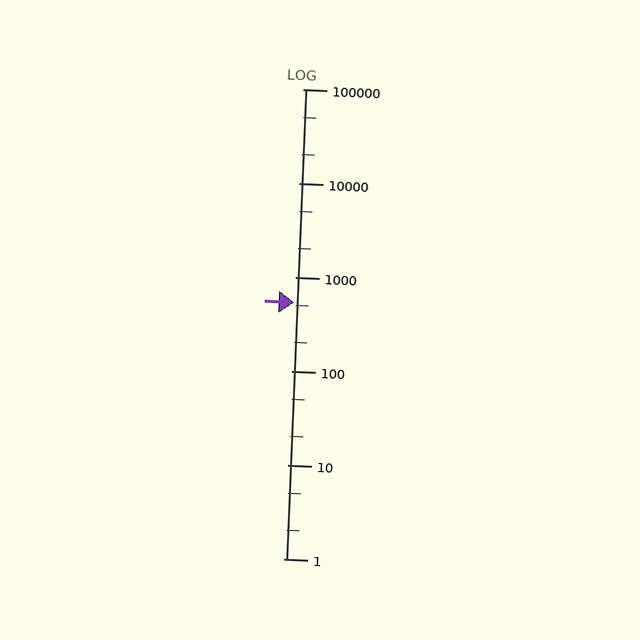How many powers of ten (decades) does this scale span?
The scale spans 5 decades, from 1 to 100000.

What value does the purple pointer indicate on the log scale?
The pointer indicates approximately 530.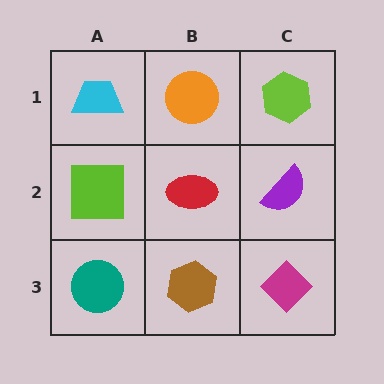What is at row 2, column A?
A lime square.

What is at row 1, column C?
A lime hexagon.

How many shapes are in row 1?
3 shapes.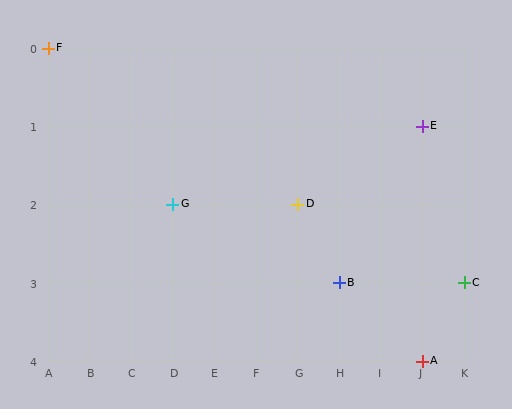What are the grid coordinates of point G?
Point G is at grid coordinates (D, 2).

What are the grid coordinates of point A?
Point A is at grid coordinates (J, 4).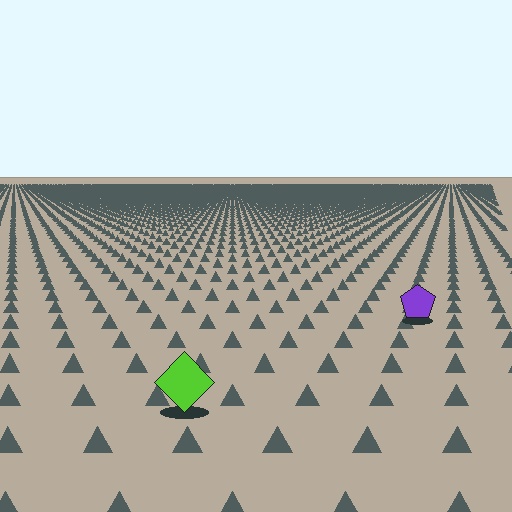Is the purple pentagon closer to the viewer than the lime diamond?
No. The lime diamond is closer — you can tell from the texture gradient: the ground texture is coarser near it.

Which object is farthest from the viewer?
The purple pentagon is farthest from the viewer. It appears smaller and the ground texture around it is denser.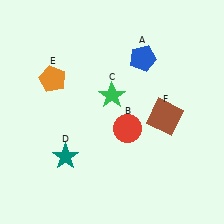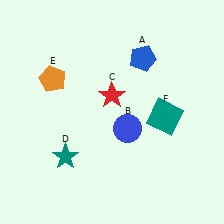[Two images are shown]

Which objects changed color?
B changed from red to blue. C changed from green to red. F changed from brown to teal.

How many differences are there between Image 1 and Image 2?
There are 3 differences between the two images.